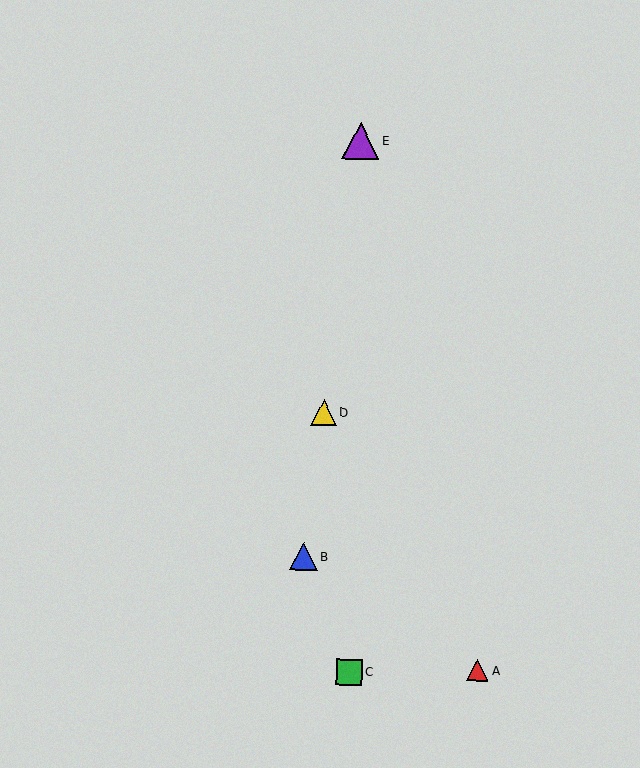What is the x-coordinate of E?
Object E is at x≈361.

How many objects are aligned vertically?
2 objects (C, E) are aligned vertically.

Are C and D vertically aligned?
No, C is at x≈349 and D is at x≈324.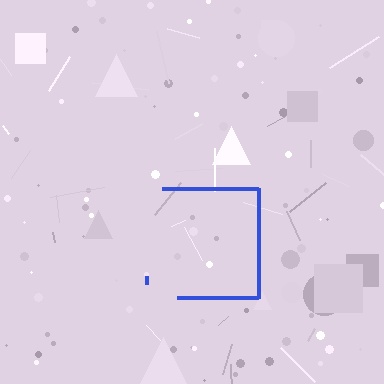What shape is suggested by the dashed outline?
The dashed outline suggests a square.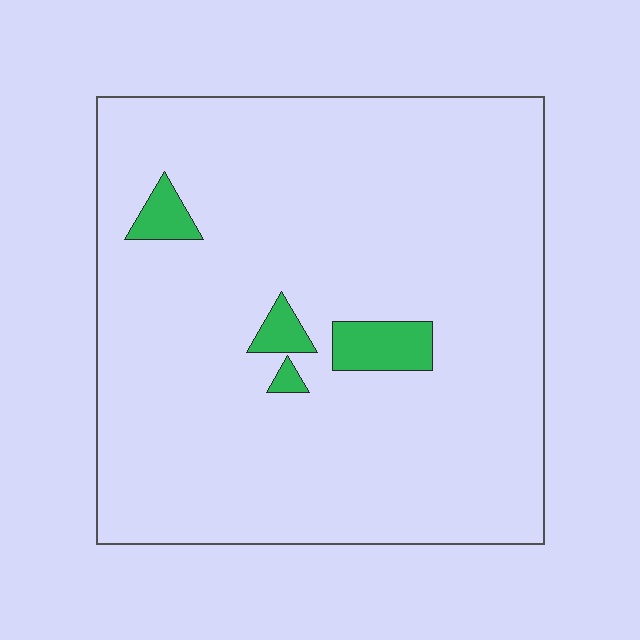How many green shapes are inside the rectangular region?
4.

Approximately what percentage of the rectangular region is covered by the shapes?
Approximately 5%.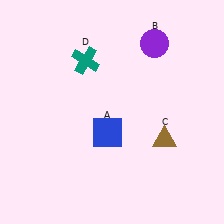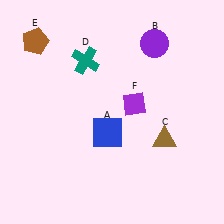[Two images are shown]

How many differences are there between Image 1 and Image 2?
There are 2 differences between the two images.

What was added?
A brown pentagon (E), a purple diamond (F) were added in Image 2.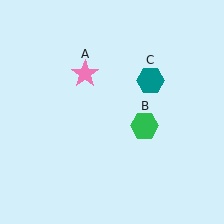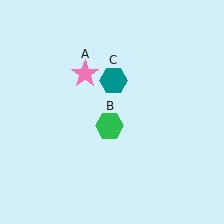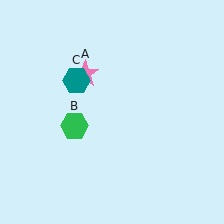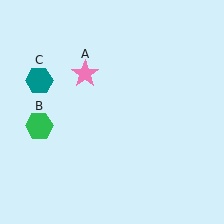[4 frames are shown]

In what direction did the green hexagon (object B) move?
The green hexagon (object B) moved left.